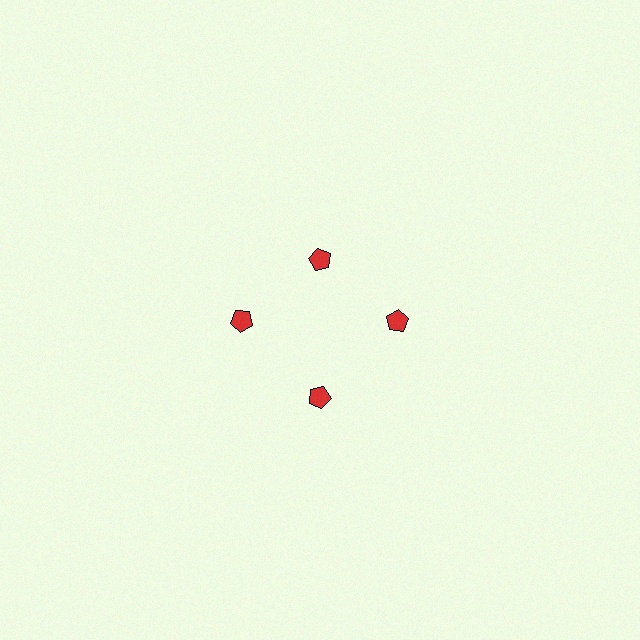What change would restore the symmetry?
The symmetry would be restored by moving it outward, back onto the ring so that all 4 pentagons sit at equal angles and equal distance from the center.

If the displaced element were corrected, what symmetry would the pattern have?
It would have 4-fold rotational symmetry — the pattern would map onto itself every 90 degrees.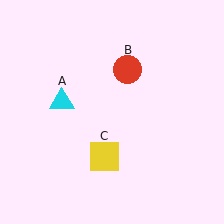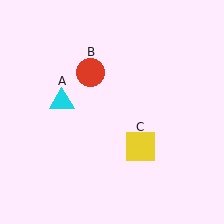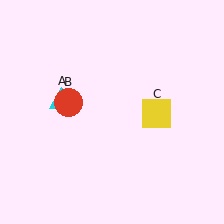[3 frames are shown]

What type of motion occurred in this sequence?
The red circle (object B), yellow square (object C) rotated counterclockwise around the center of the scene.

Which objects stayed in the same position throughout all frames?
Cyan triangle (object A) remained stationary.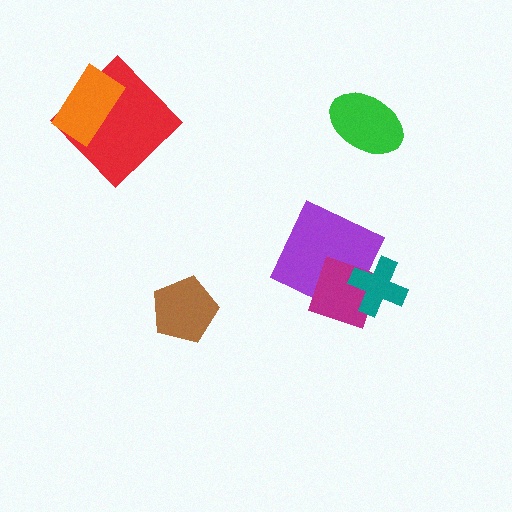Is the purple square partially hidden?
Yes, it is partially covered by another shape.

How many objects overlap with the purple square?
2 objects overlap with the purple square.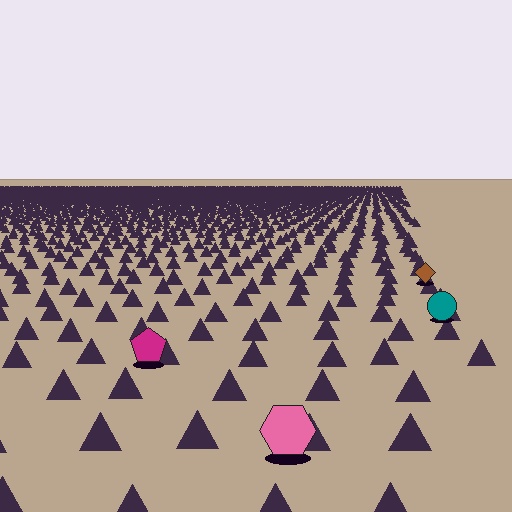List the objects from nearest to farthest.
From nearest to farthest: the pink hexagon, the magenta pentagon, the teal circle, the brown diamond.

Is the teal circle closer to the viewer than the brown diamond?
Yes. The teal circle is closer — you can tell from the texture gradient: the ground texture is coarser near it.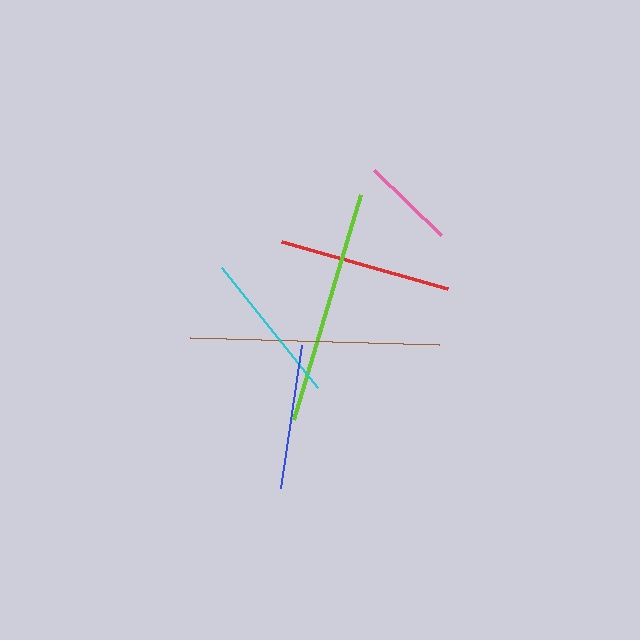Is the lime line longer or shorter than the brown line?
The brown line is longer than the lime line.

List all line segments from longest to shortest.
From longest to shortest: brown, lime, red, cyan, blue, pink.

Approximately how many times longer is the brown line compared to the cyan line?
The brown line is approximately 1.6 times the length of the cyan line.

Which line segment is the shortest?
The pink line is the shortest at approximately 93 pixels.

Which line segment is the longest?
The brown line is the longest at approximately 249 pixels.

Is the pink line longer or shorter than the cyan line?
The cyan line is longer than the pink line.